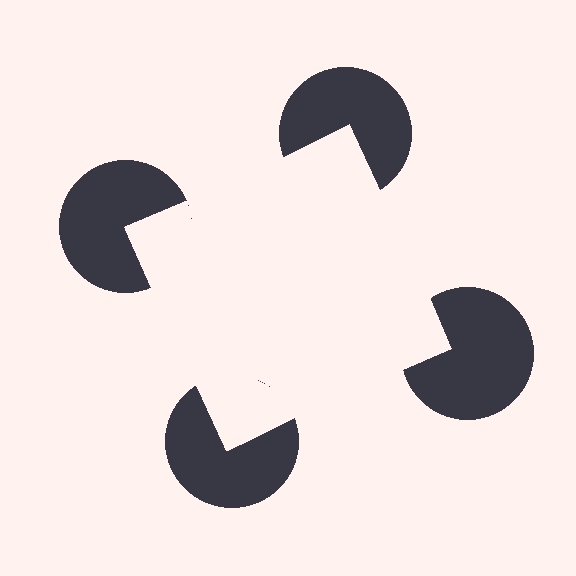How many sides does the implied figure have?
4 sides.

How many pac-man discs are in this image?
There are 4 — one at each vertex of the illusory square.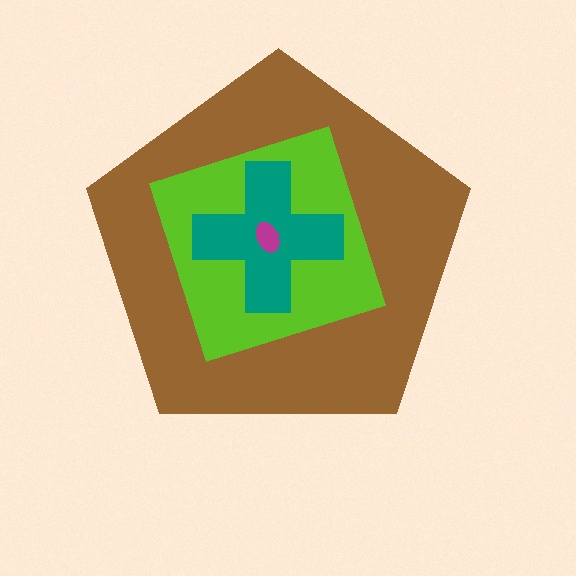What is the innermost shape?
The magenta ellipse.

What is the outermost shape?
The brown pentagon.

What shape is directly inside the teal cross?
The magenta ellipse.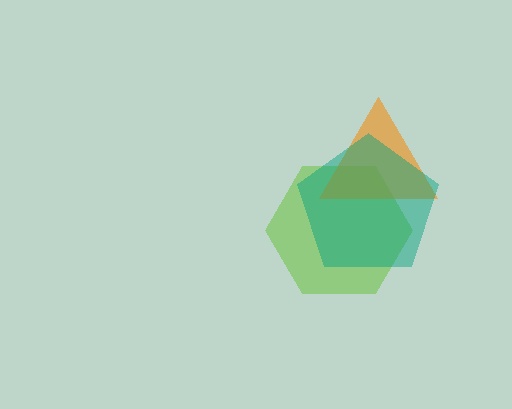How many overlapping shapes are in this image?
There are 3 overlapping shapes in the image.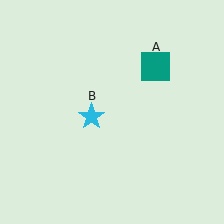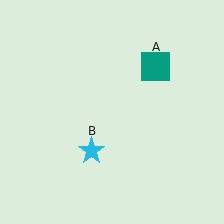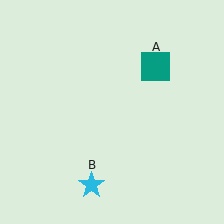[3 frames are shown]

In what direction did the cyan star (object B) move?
The cyan star (object B) moved down.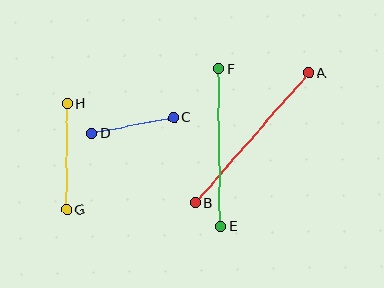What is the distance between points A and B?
The distance is approximately 172 pixels.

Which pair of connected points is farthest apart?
Points A and B are farthest apart.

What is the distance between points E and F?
The distance is approximately 157 pixels.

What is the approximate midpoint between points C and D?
The midpoint is at approximately (133, 126) pixels.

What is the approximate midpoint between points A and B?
The midpoint is at approximately (252, 138) pixels.